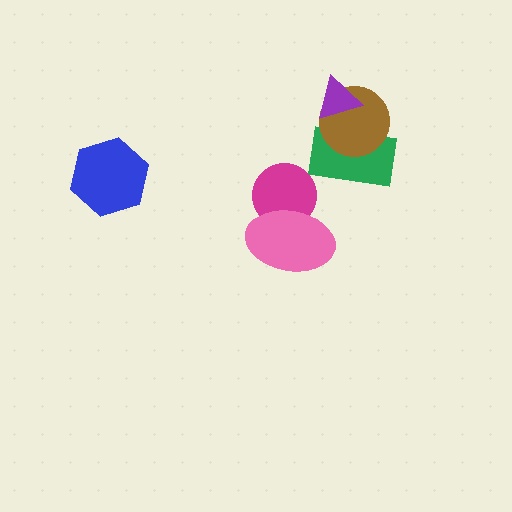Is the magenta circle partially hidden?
Yes, it is partially covered by another shape.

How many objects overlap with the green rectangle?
2 objects overlap with the green rectangle.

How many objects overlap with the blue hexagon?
0 objects overlap with the blue hexagon.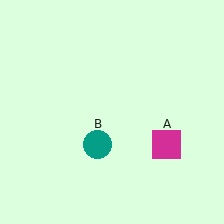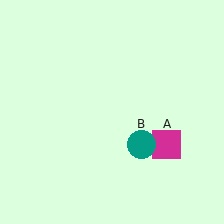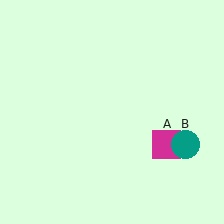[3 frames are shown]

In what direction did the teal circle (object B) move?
The teal circle (object B) moved right.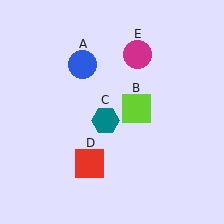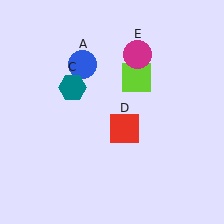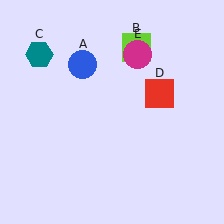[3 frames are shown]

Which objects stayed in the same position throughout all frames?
Blue circle (object A) and magenta circle (object E) remained stationary.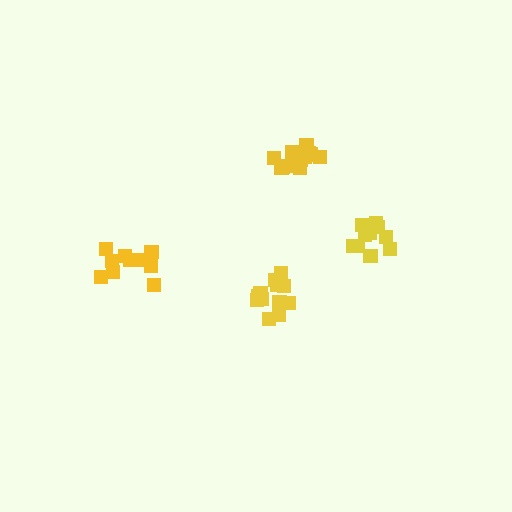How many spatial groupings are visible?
There are 4 spatial groupings.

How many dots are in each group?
Group 1: 12 dots, Group 2: 12 dots, Group 3: 10 dots, Group 4: 11 dots (45 total).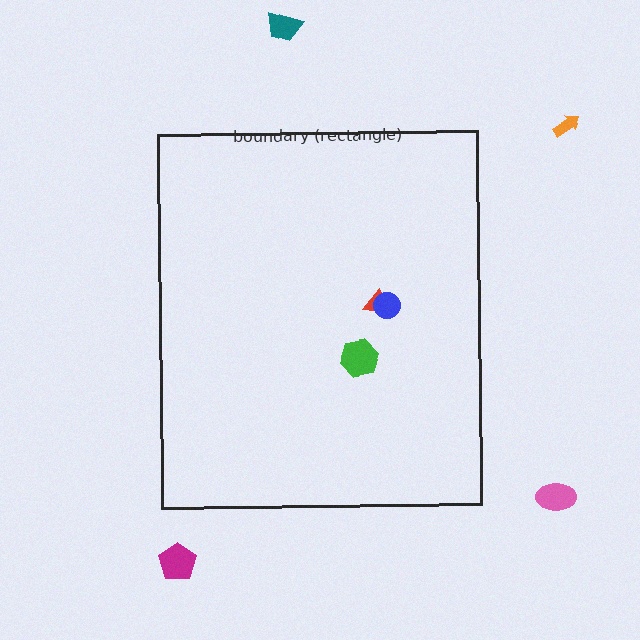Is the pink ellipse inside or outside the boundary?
Outside.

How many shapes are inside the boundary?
3 inside, 4 outside.